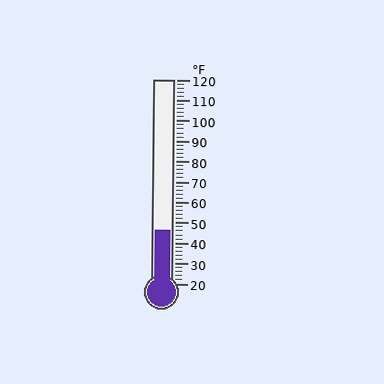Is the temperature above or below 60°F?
The temperature is below 60°F.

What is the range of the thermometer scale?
The thermometer scale ranges from 20°F to 120°F.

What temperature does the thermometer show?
The thermometer shows approximately 46°F.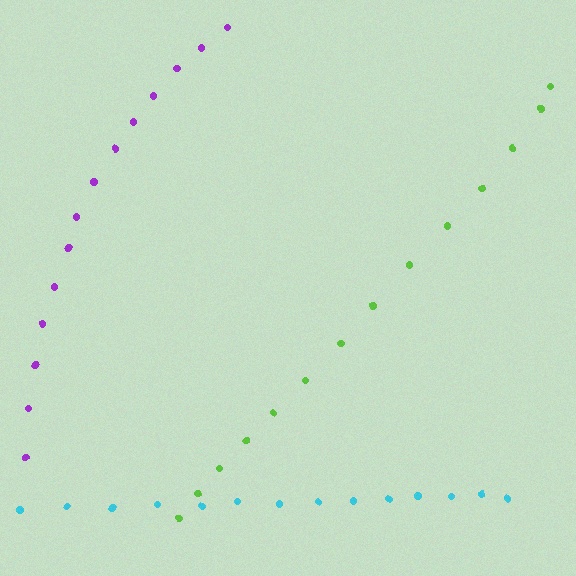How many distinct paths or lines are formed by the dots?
There are 3 distinct paths.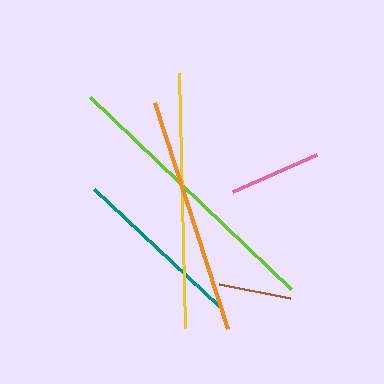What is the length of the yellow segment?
The yellow segment is approximately 255 pixels long.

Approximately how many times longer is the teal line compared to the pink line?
The teal line is approximately 1.9 times the length of the pink line.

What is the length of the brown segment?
The brown segment is approximately 72 pixels long.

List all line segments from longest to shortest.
From longest to shortest: lime, yellow, orange, teal, pink, brown.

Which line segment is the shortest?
The brown line is the shortest at approximately 72 pixels.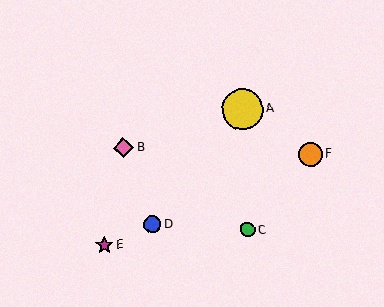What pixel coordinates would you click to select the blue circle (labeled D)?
Click at (153, 224) to select the blue circle D.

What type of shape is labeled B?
Shape B is a pink diamond.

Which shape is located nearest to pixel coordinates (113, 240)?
The magenta star (labeled E) at (104, 245) is nearest to that location.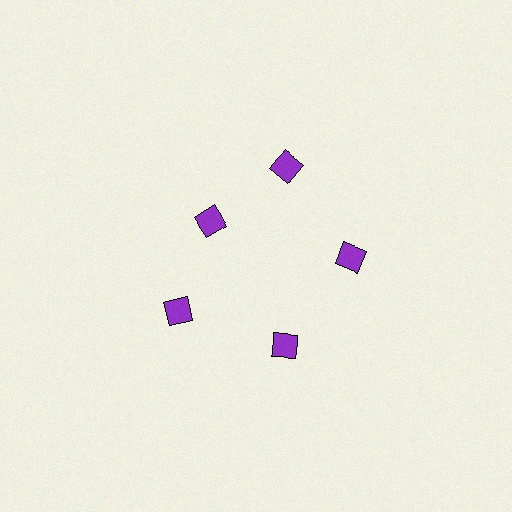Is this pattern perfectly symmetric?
No. The 5 purple diamonds are arranged in a ring, but one element near the 10 o'clock position is pulled inward toward the center, breaking the 5-fold rotational symmetry.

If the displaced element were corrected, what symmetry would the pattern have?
It would have 5-fold rotational symmetry — the pattern would map onto itself every 72 degrees.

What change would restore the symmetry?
The symmetry would be restored by moving it outward, back onto the ring so that all 5 diamonds sit at equal angles and equal distance from the center.